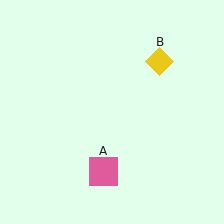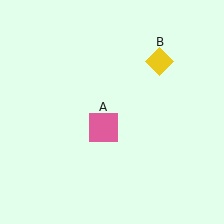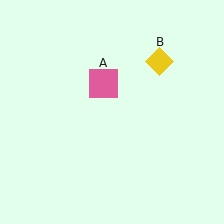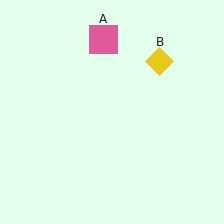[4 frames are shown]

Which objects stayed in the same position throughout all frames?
Yellow diamond (object B) remained stationary.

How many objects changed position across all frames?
1 object changed position: pink square (object A).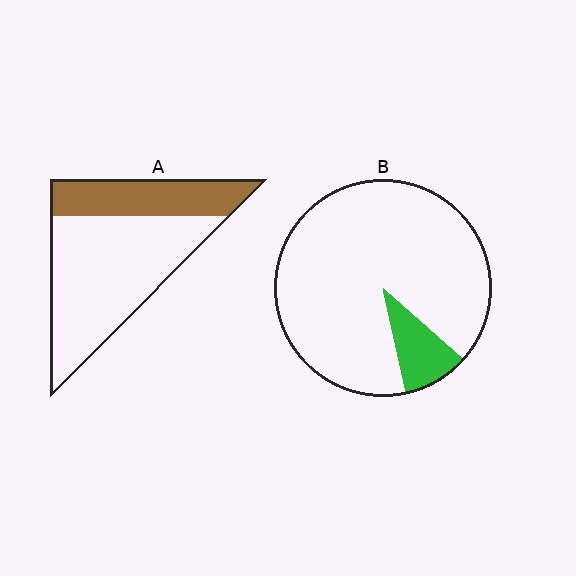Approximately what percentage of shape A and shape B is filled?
A is approximately 30% and B is approximately 10%.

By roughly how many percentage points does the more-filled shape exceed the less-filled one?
By roughly 20 percentage points (A over B).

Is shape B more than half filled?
No.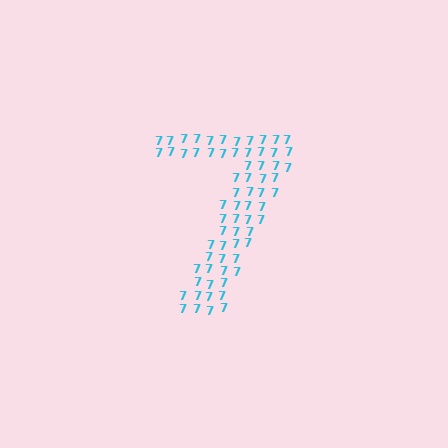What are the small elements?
The small elements are digit 7's.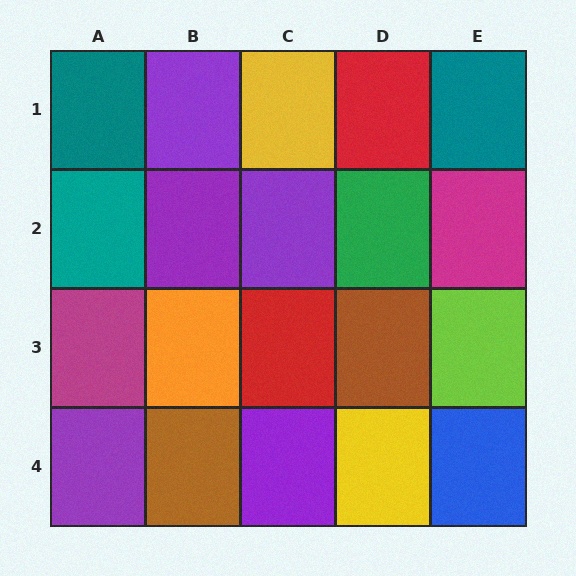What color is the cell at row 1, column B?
Purple.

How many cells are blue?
1 cell is blue.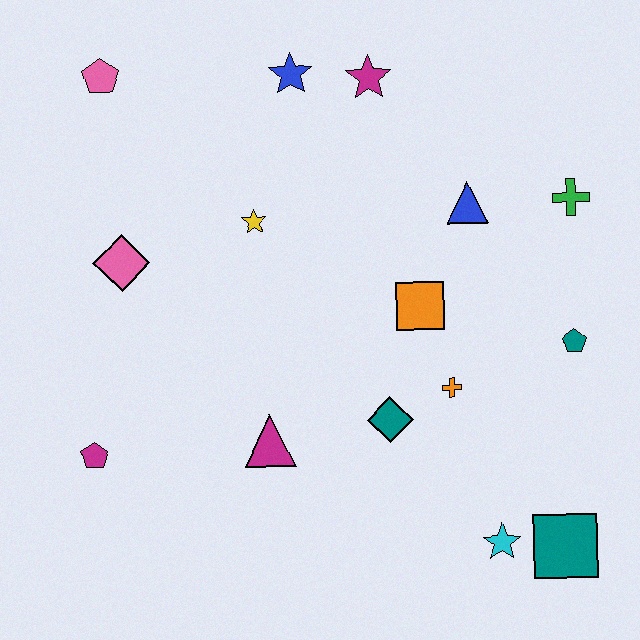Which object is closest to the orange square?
The orange cross is closest to the orange square.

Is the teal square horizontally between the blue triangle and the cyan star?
No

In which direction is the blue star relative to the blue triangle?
The blue star is to the left of the blue triangle.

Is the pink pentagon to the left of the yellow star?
Yes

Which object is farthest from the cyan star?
The pink pentagon is farthest from the cyan star.